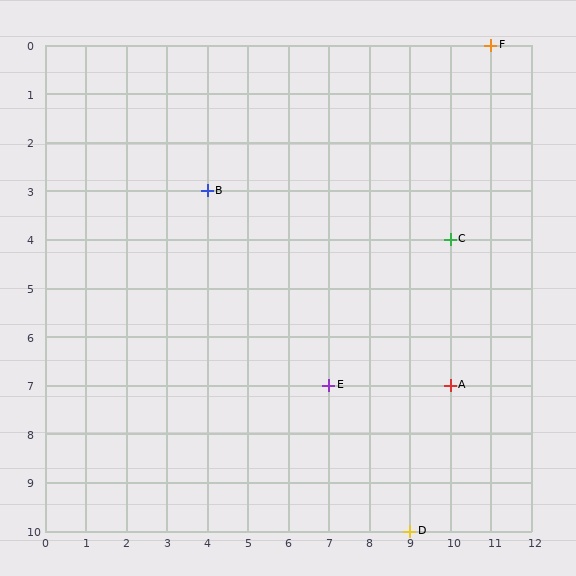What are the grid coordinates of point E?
Point E is at grid coordinates (7, 7).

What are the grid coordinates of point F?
Point F is at grid coordinates (11, 0).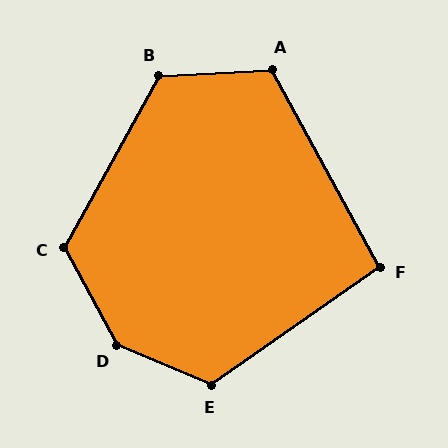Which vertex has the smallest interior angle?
F, at approximately 97 degrees.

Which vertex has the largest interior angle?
D, at approximately 141 degrees.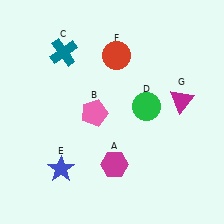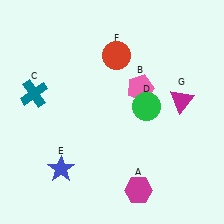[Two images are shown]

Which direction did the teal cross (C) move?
The teal cross (C) moved down.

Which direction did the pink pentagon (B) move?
The pink pentagon (B) moved right.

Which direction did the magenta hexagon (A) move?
The magenta hexagon (A) moved down.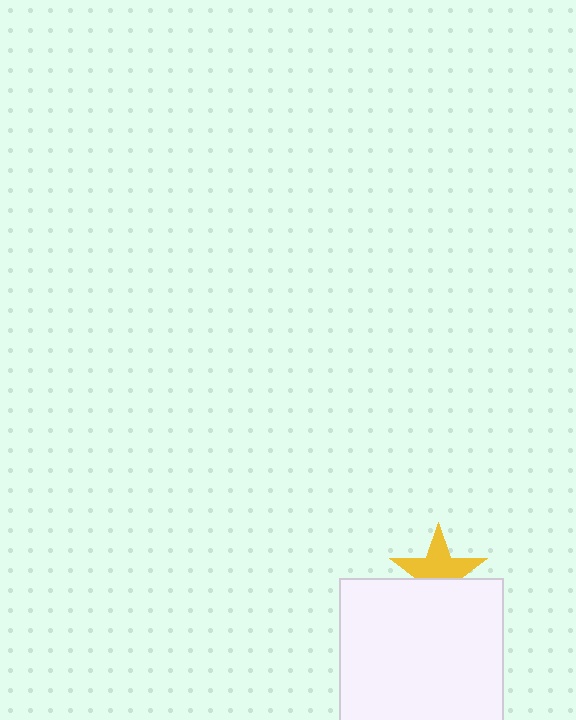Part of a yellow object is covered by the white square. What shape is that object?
It is a star.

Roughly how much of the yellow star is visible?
About half of it is visible (roughly 59%).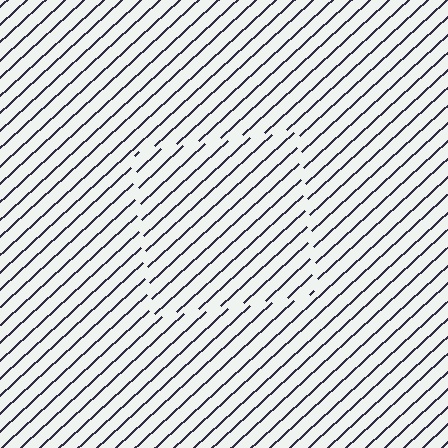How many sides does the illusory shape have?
4 sides — the line-ends trace a square.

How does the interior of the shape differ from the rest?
The interior of the shape contains the same grating, shifted by half a period — the contour is defined by the phase discontinuity where line-ends from the inner and outer gratings abut.